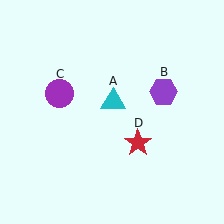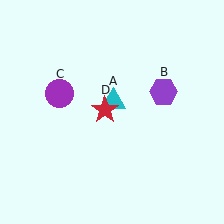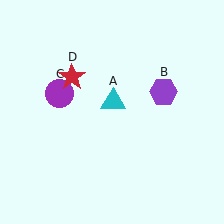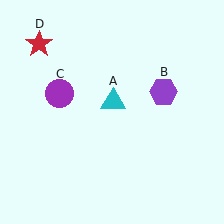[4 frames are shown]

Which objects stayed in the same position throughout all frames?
Cyan triangle (object A) and purple hexagon (object B) and purple circle (object C) remained stationary.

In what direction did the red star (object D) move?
The red star (object D) moved up and to the left.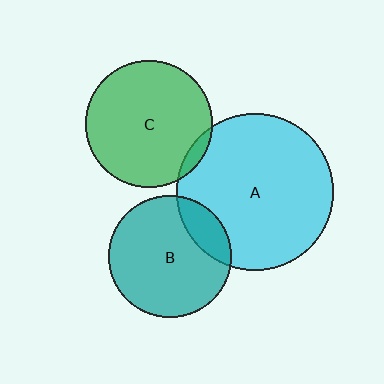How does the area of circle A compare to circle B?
Approximately 1.7 times.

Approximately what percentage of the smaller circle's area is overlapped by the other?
Approximately 5%.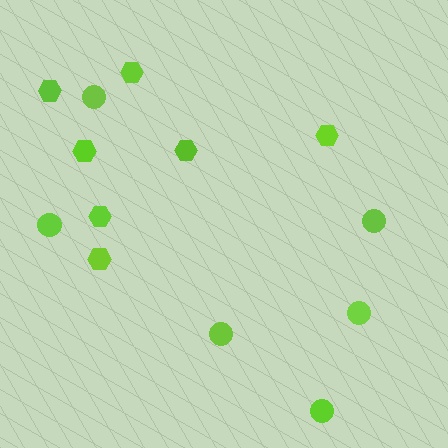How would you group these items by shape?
There are 2 groups: one group of circles (6) and one group of hexagons (7).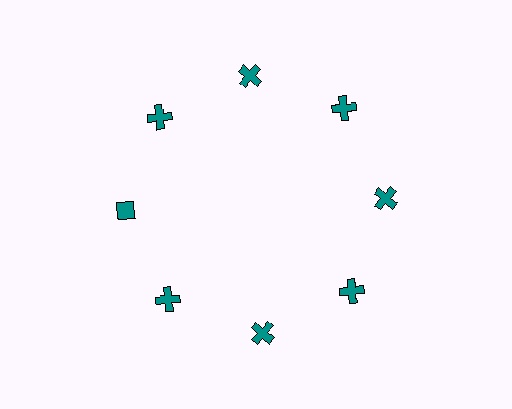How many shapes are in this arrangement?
There are 8 shapes arranged in a ring pattern.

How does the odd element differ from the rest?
It has a different shape: diamond instead of cross.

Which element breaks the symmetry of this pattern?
The teal diamond at roughly the 9 o'clock position breaks the symmetry. All other shapes are teal crosses.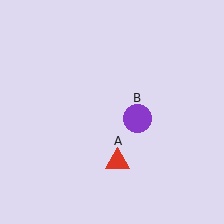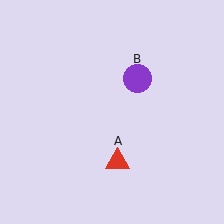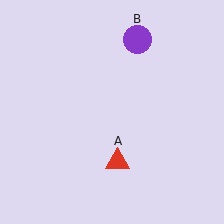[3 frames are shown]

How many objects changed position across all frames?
1 object changed position: purple circle (object B).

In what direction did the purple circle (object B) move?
The purple circle (object B) moved up.